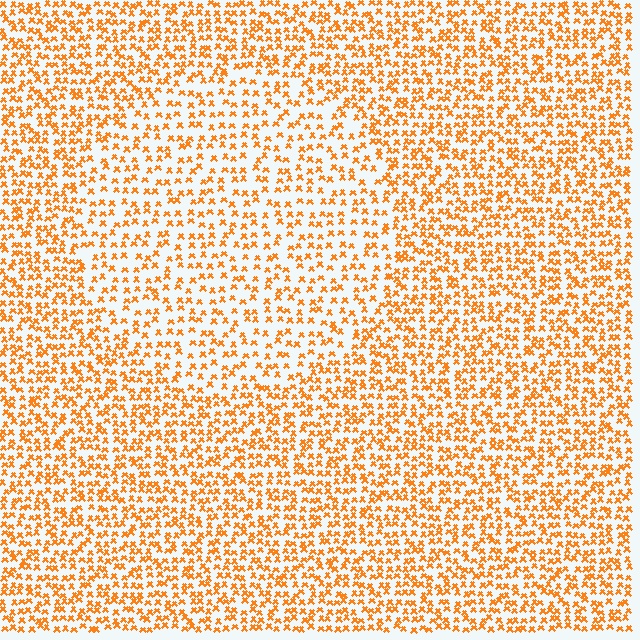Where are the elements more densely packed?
The elements are more densely packed outside the circle boundary.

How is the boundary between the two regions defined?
The boundary is defined by a change in element density (approximately 1.6x ratio). All elements are the same color, size, and shape.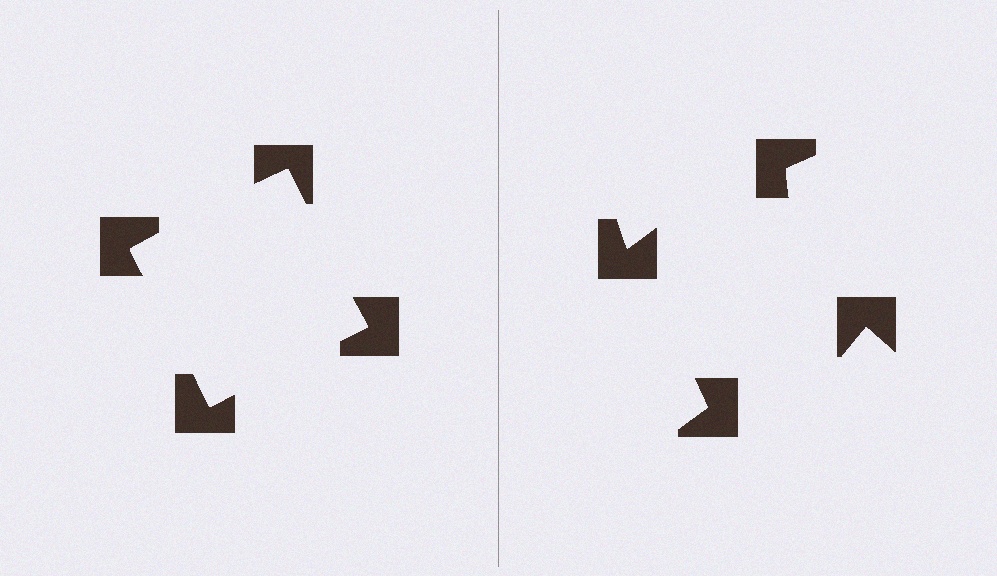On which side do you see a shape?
An illusory square appears on the left side. On the right side the wedge cuts are rotated, so no coherent shape forms.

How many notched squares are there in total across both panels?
8 — 4 on each side.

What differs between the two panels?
The notched squares are positioned identically on both sides; only the wedge orientations differ. On the left they align to a square; on the right they are misaligned.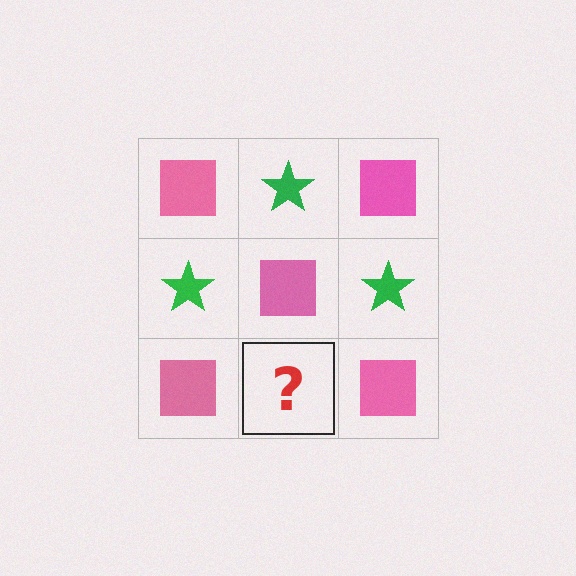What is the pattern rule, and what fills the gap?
The rule is that it alternates pink square and green star in a checkerboard pattern. The gap should be filled with a green star.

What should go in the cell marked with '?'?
The missing cell should contain a green star.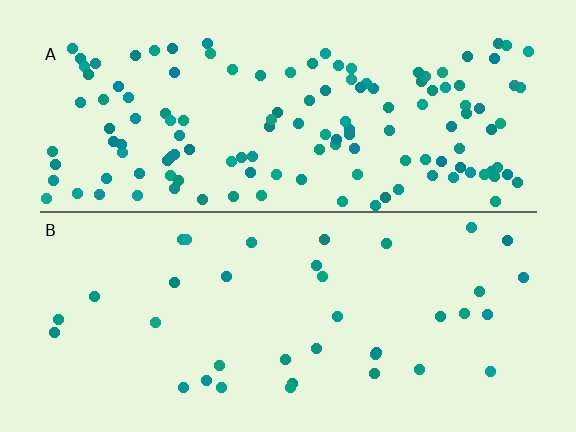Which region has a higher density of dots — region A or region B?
A (the top).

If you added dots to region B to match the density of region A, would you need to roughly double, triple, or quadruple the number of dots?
Approximately quadruple.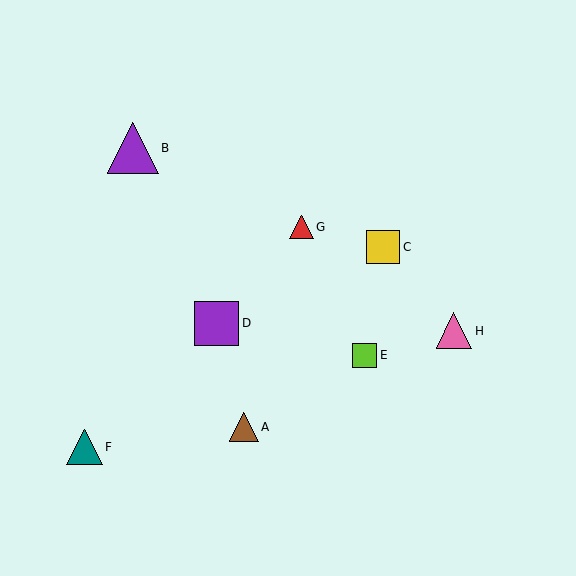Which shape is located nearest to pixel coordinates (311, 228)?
The red triangle (labeled G) at (302, 227) is nearest to that location.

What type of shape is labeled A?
Shape A is a brown triangle.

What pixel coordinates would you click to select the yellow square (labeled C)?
Click at (383, 247) to select the yellow square C.